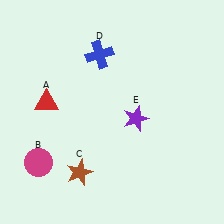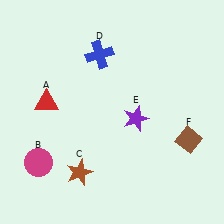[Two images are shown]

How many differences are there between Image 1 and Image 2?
There is 1 difference between the two images.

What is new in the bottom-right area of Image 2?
A brown diamond (F) was added in the bottom-right area of Image 2.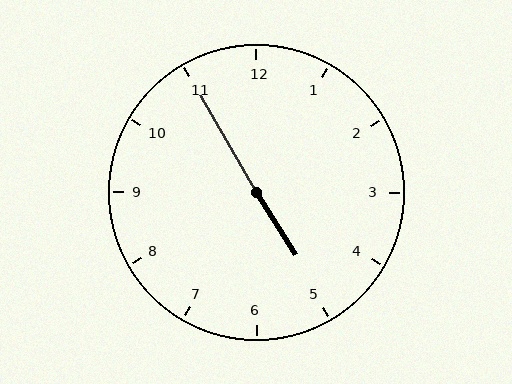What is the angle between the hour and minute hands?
Approximately 178 degrees.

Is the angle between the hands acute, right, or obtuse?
It is obtuse.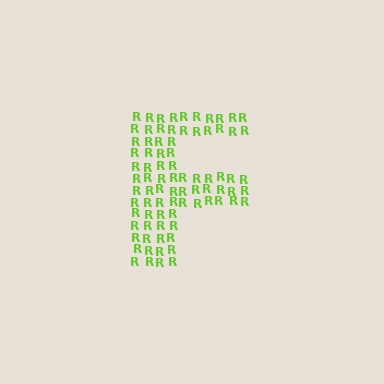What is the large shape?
The large shape is the letter F.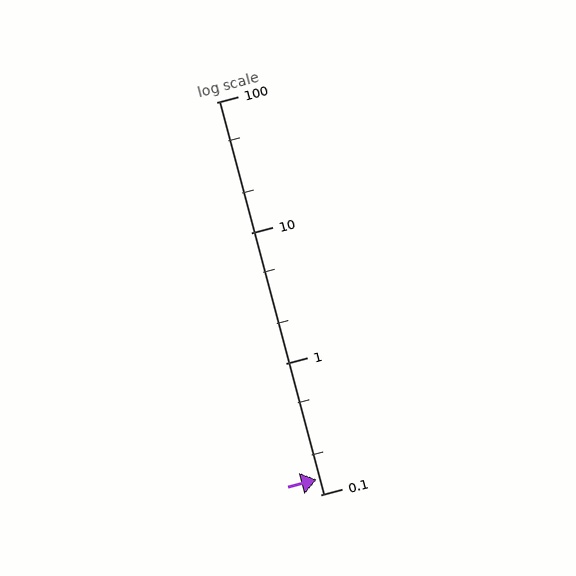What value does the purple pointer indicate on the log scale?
The pointer indicates approximately 0.13.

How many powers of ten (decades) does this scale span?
The scale spans 3 decades, from 0.1 to 100.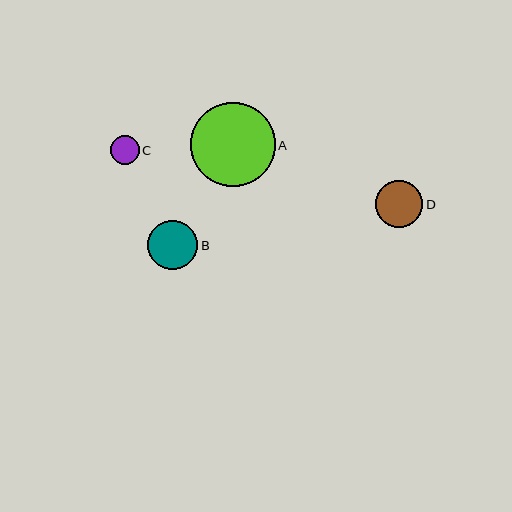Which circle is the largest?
Circle A is the largest with a size of approximately 85 pixels.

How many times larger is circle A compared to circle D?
Circle A is approximately 1.8 times the size of circle D.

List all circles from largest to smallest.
From largest to smallest: A, B, D, C.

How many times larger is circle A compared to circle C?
Circle A is approximately 3.0 times the size of circle C.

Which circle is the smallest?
Circle C is the smallest with a size of approximately 29 pixels.